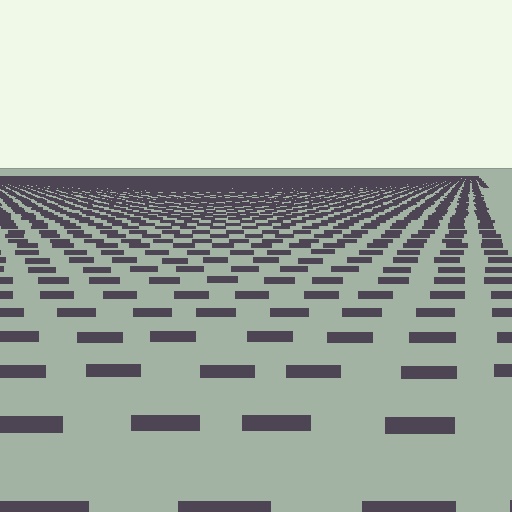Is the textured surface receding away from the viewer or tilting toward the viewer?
The surface is receding away from the viewer. Texture elements get smaller and denser toward the top.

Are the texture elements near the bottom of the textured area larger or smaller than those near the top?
Larger. Near the bottom, elements are closer to the viewer and appear at a bigger on-screen size.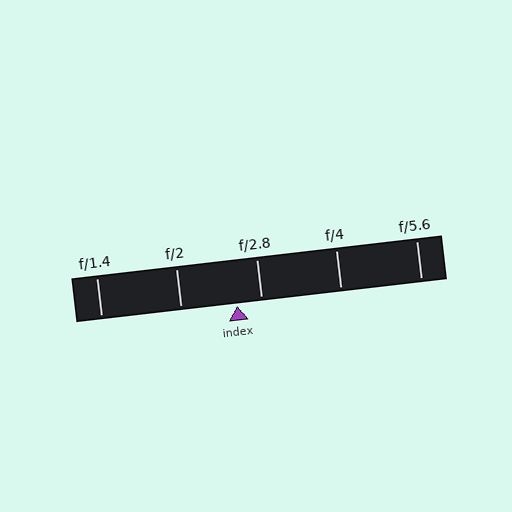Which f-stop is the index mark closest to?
The index mark is closest to f/2.8.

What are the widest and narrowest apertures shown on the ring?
The widest aperture shown is f/1.4 and the narrowest is f/5.6.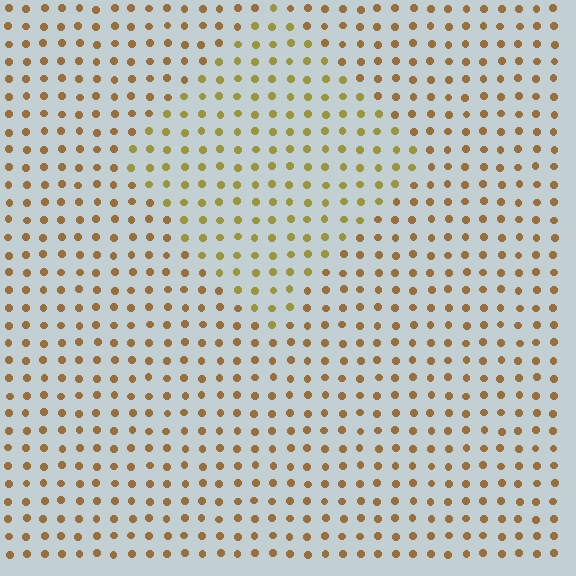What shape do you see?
I see a diamond.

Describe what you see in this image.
The image is filled with small brown elements in a uniform arrangement. A diamond-shaped region is visible where the elements are tinted to a slightly different hue, forming a subtle color boundary.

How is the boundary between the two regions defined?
The boundary is defined purely by a slight shift in hue (about 25 degrees). Spacing, size, and orientation are identical on both sides.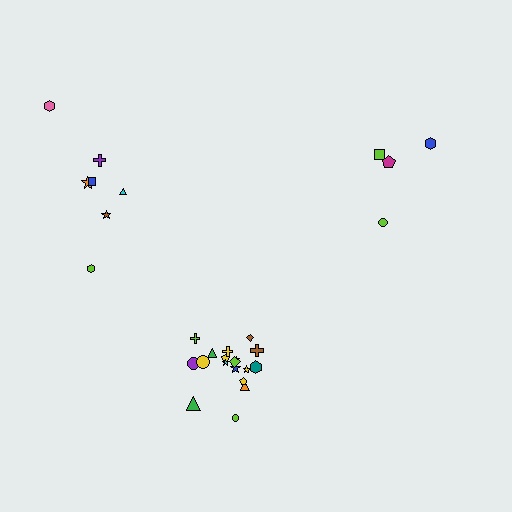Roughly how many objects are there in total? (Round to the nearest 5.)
Roughly 30 objects in total.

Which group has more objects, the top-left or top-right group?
The top-left group.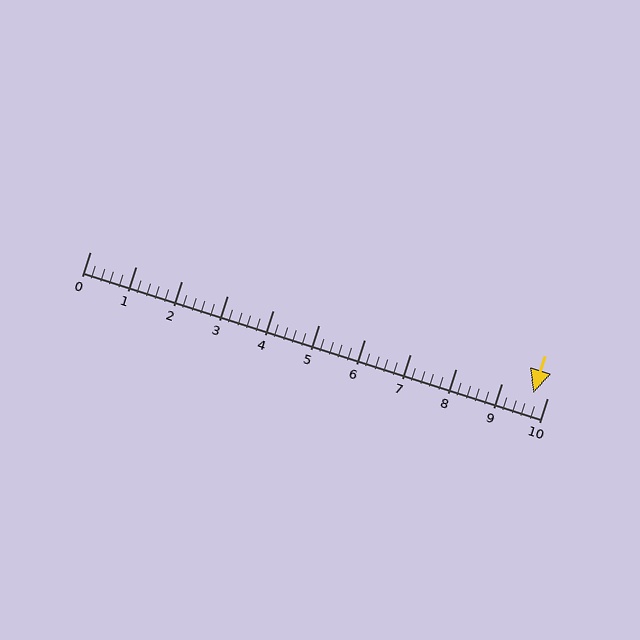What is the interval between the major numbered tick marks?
The major tick marks are spaced 1 units apart.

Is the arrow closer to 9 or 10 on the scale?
The arrow is closer to 10.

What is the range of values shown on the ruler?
The ruler shows values from 0 to 10.